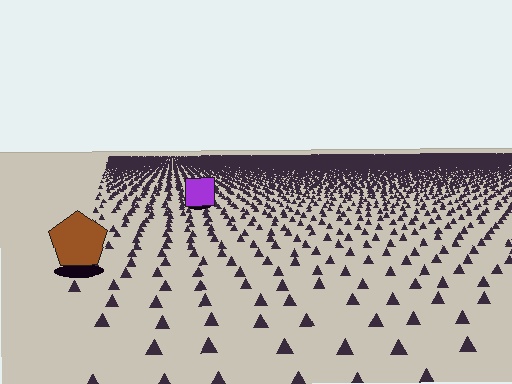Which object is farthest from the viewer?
The purple square is farthest from the viewer. It appears smaller and the ground texture around it is denser.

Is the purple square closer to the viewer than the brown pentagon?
No. The brown pentagon is closer — you can tell from the texture gradient: the ground texture is coarser near it.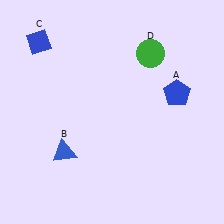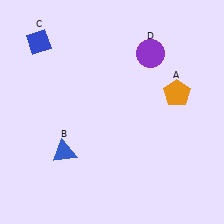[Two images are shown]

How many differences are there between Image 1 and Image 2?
There are 2 differences between the two images.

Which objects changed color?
A changed from blue to orange. D changed from green to purple.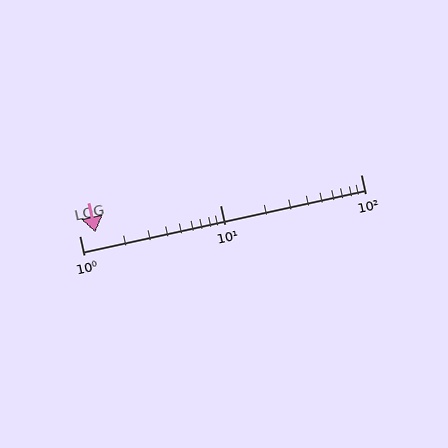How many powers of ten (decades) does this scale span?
The scale spans 2 decades, from 1 to 100.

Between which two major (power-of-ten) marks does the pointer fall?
The pointer is between 1 and 10.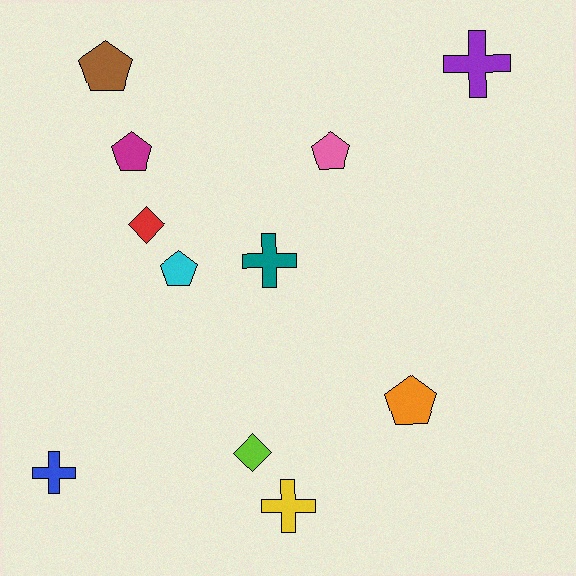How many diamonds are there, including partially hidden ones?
There are 2 diamonds.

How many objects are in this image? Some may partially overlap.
There are 11 objects.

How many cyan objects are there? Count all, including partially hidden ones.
There is 1 cyan object.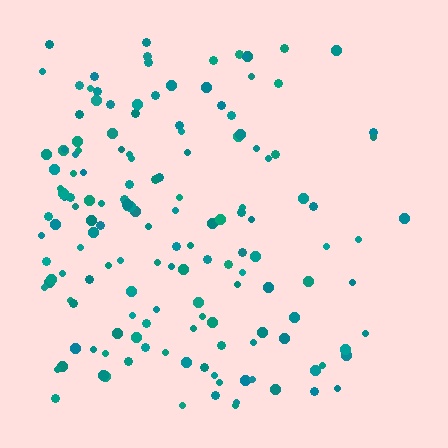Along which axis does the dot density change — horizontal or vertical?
Horizontal.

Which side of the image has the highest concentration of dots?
The left.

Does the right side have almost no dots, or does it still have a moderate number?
Still a moderate number, just noticeably fewer than the left.